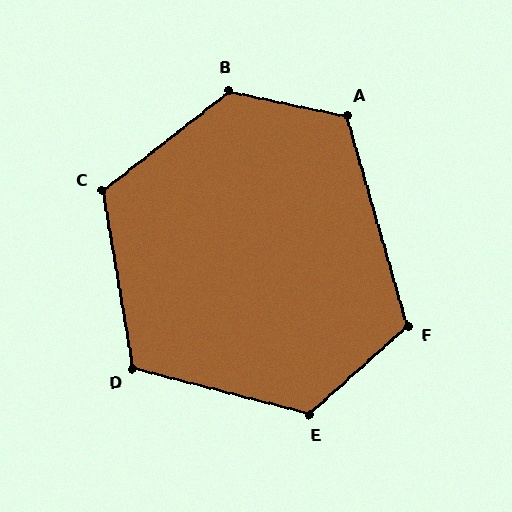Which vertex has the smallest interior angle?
D, at approximately 114 degrees.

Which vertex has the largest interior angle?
B, at approximately 130 degrees.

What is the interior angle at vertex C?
Approximately 119 degrees (obtuse).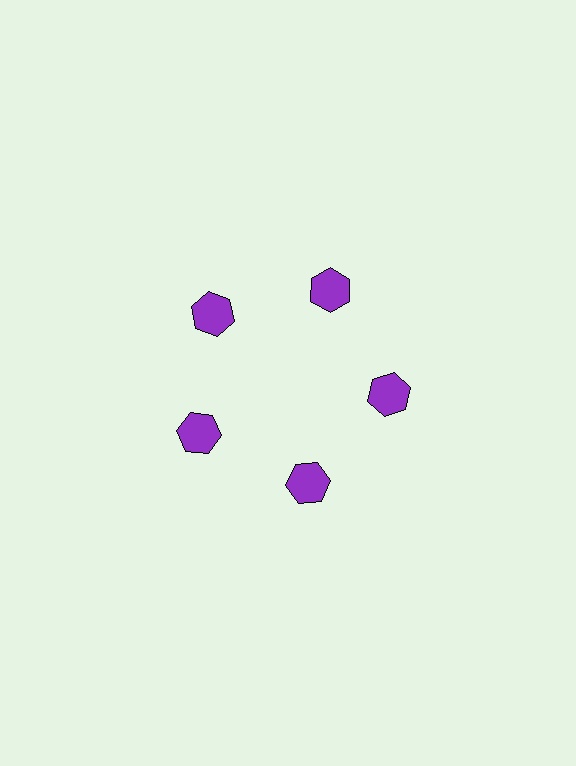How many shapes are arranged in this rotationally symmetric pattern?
There are 5 shapes, arranged in 5 groups of 1.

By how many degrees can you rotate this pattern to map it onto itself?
The pattern maps onto itself every 72 degrees of rotation.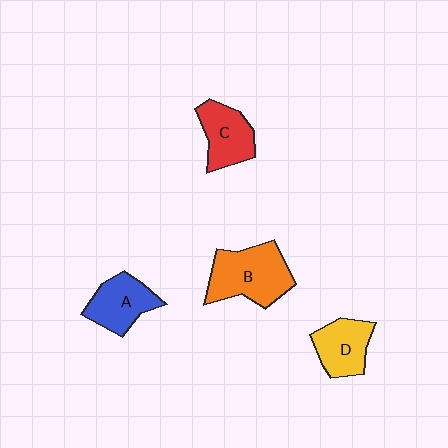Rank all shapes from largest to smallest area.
From largest to smallest: B (orange), A (blue), C (red), D (yellow).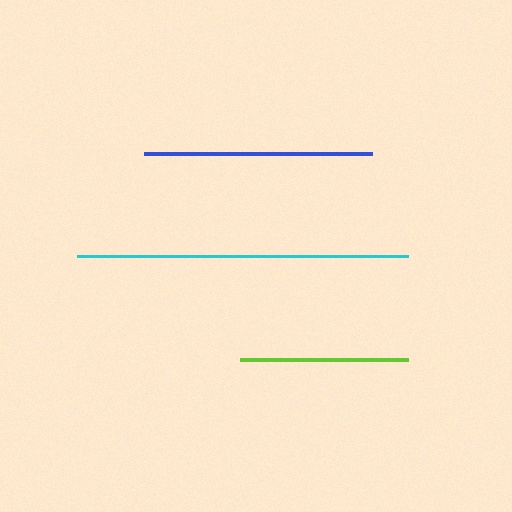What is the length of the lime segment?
The lime segment is approximately 168 pixels long.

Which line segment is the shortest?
The lime line is the shortest at approximately 168 pixels.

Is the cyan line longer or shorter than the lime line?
The cyan line is longer than the lime line.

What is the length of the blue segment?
The blue segment is approximately 228 pixels long.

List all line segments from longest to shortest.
From longest to shortest: cyan, blue, lime.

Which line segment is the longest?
The cyan line is the longest at approximately 332 pixels.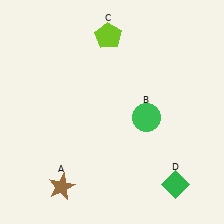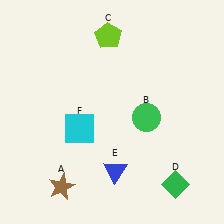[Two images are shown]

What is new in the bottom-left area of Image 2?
A cyan square (F) was added in the bottom-left area of Image 2.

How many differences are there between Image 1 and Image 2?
There are 2 differences between the two images.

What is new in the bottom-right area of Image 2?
A blue triangle (E) was added in the bottom-right area of Image 2.